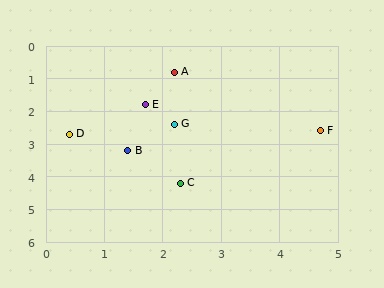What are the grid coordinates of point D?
Point D is at approximately (0.4, 2.7).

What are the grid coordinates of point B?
Point B is at approximately (1.4, 3.2).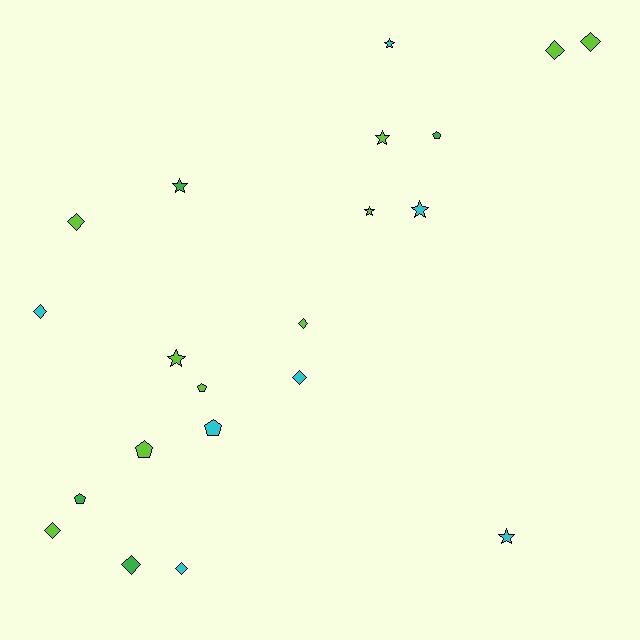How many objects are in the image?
There are 21 objects.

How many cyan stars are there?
There are 3 cyan stars.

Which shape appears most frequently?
Diamond, with 9 objects.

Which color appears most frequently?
Lime, with 10 objects.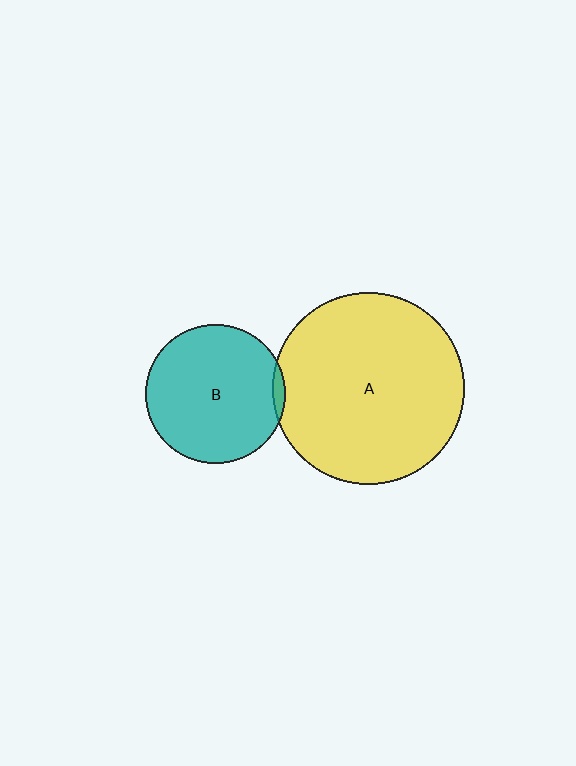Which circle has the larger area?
Circle A (yellow).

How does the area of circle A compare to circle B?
Approximately 1.9 times.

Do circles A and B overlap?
Yes.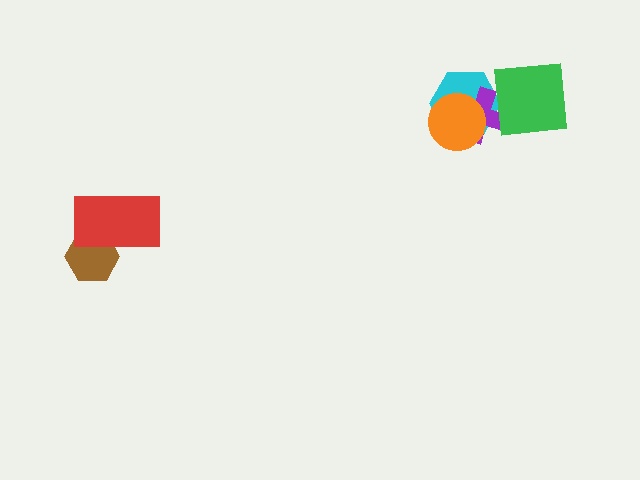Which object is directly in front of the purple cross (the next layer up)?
The green square is directly in front of the purple cross.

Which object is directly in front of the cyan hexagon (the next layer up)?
The purple cross is directly in front of the cyan hexagon.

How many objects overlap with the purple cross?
3 objects overlap with the purple cross.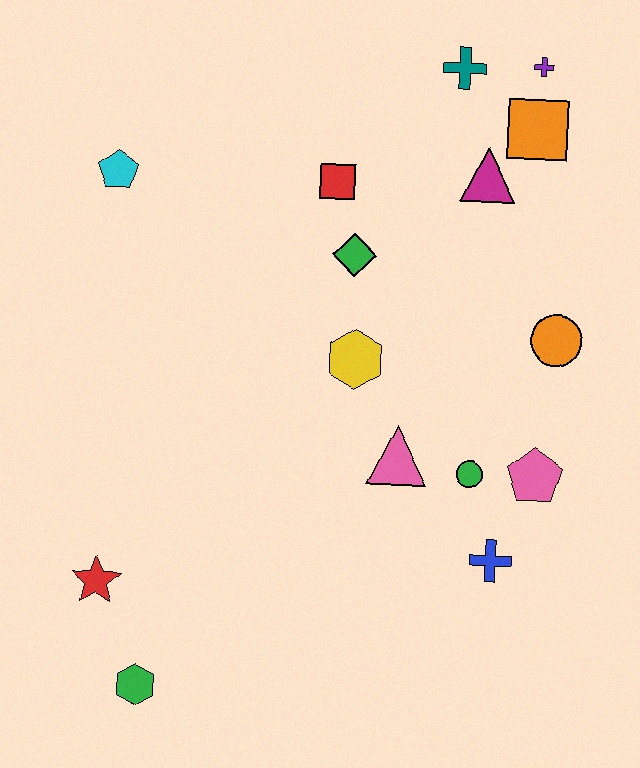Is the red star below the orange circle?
Yes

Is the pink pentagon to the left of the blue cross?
No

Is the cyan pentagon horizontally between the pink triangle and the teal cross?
No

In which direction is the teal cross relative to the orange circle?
The teal cross is above the orange circle.